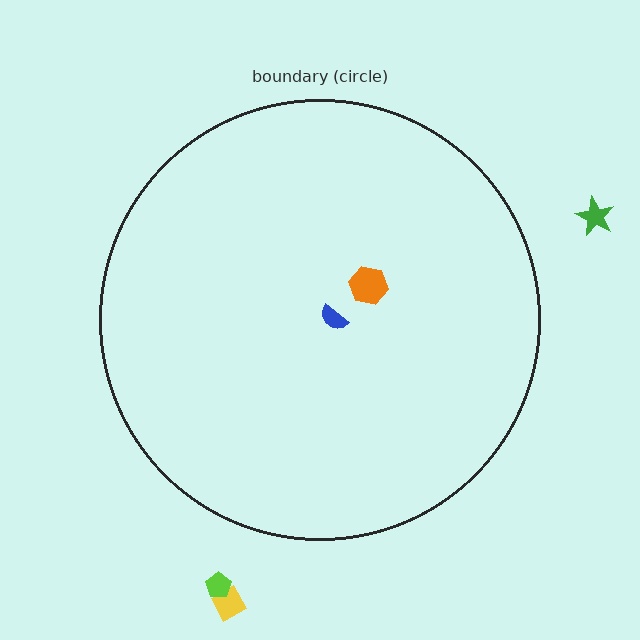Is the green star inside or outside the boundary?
Outside.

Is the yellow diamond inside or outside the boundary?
Outside.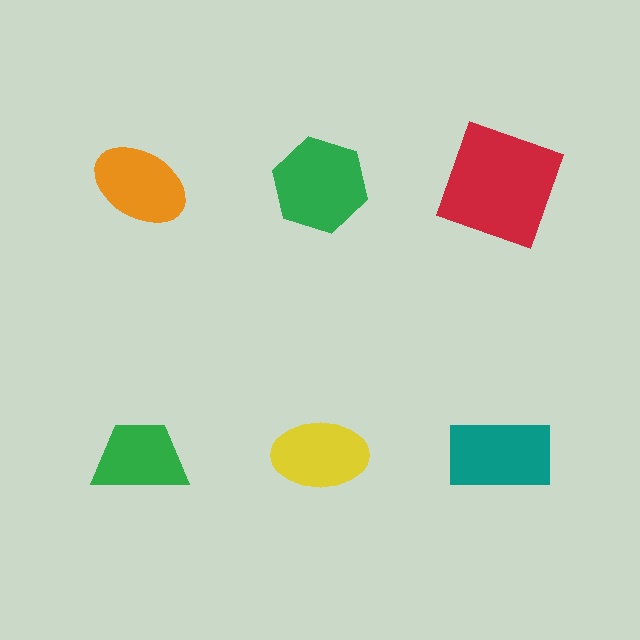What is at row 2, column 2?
A yellow ellipse.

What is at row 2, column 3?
A teal rectangle.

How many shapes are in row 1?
3 shapes.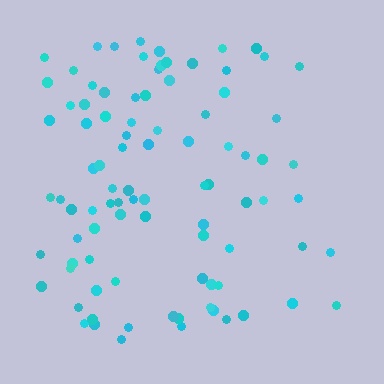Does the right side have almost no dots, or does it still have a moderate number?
Still a moderate number, just noticeably fewer than the left.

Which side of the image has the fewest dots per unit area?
The right.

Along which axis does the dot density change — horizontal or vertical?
Horizontal.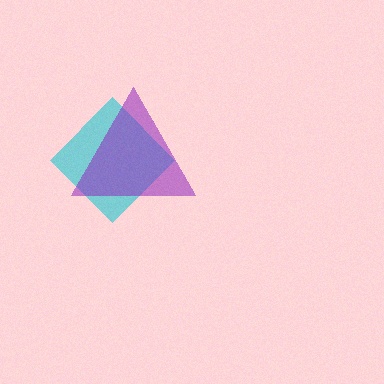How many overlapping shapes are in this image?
There are 2 overlapping shapes in the image.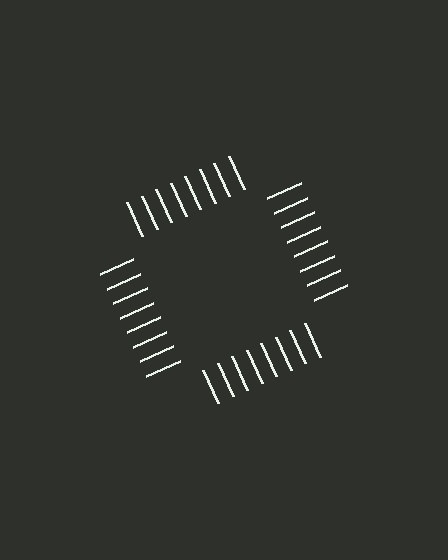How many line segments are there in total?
32 — 8 along each of the 4 edges.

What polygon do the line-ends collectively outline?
An illusory square — the line segments terminate on its edges but no continuous stroke is drawn.